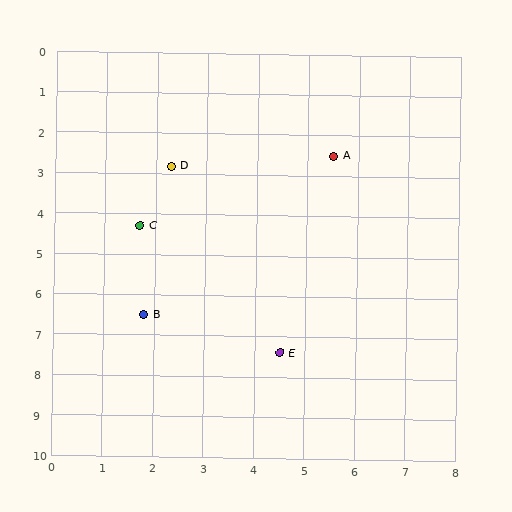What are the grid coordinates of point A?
Point A is at approximately (5.5, 2.5).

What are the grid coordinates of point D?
Point D is at approximately (2.3, 2.8).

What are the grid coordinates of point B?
Point B is at approximately (1.8, 6.5).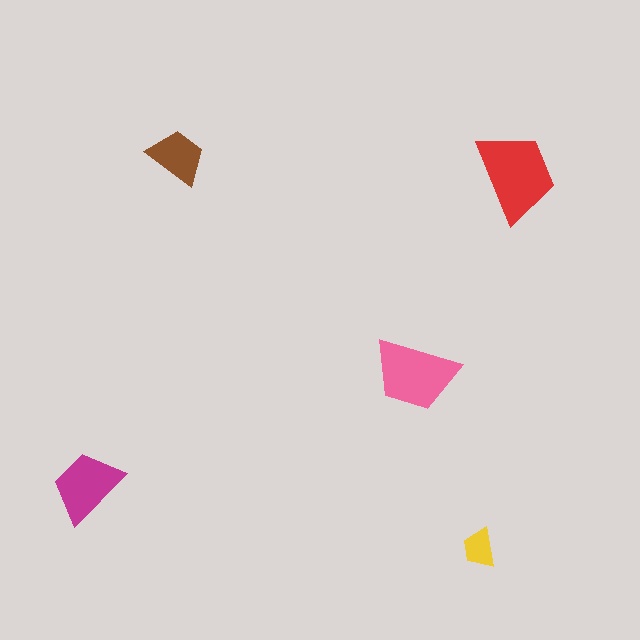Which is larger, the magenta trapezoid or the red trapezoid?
The red one.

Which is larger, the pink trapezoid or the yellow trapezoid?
The pink one.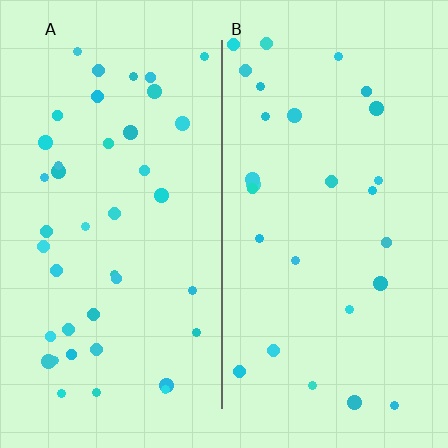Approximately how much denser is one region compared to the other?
Approximately 1.5× — region A over region B.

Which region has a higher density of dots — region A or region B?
A (the left).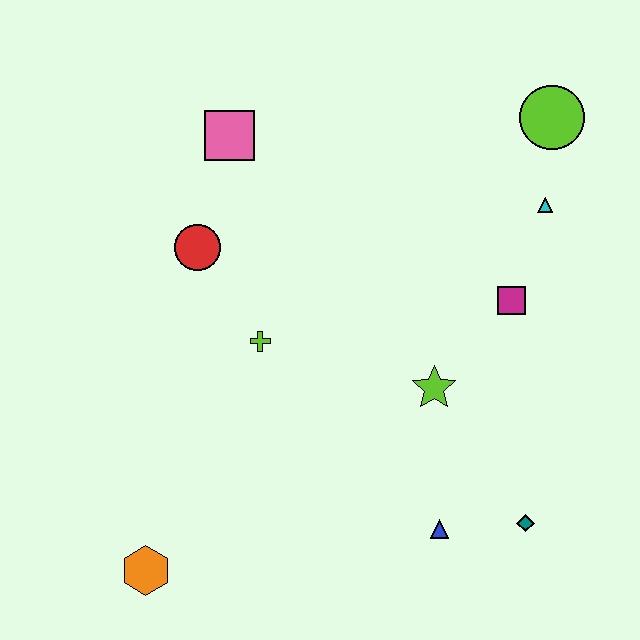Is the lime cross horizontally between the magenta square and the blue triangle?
No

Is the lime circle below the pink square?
No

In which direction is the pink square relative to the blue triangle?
The pink square is above the blue triangle.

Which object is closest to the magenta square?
The cyan triangle is closest to the magenta square.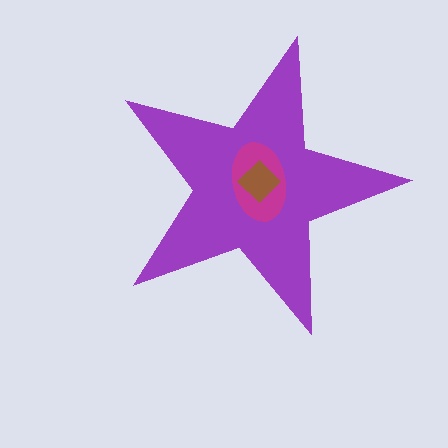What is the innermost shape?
The brown diamond.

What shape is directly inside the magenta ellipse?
The brown diamond.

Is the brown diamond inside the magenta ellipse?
Yes.